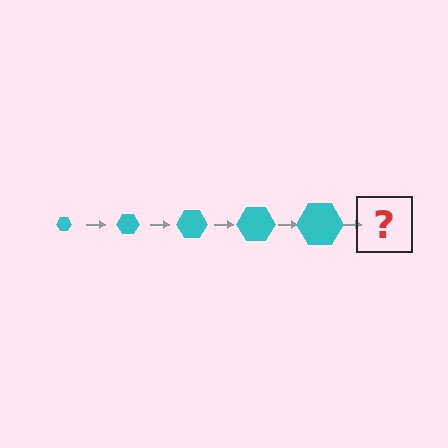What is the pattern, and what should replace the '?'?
The pattern is that the hexagon gets progressively larger each step. The '?' should be a cyan hexagon, larger than the previous one.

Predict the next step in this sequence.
The next step is a cyan hexagon, larger than the previous one.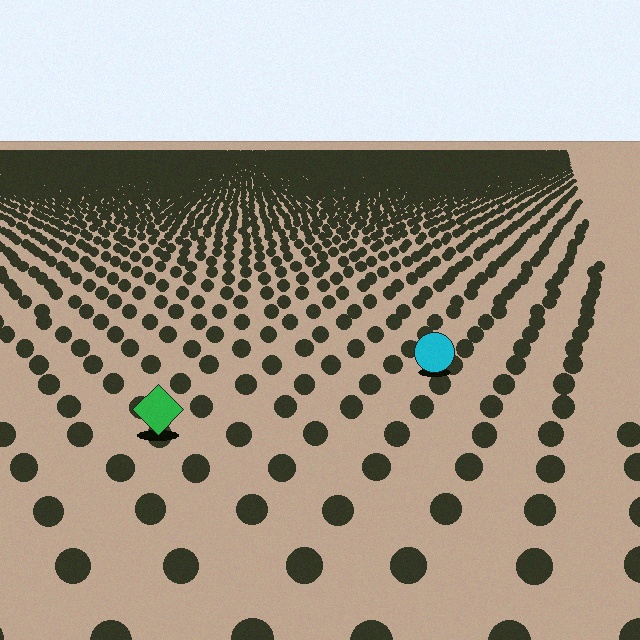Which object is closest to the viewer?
The green diamond is closest. The texture marks near it are larger and more spread out.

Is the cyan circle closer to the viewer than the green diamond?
No. The green diamond is closer — you can tell from the texture gradient: the ground texture is coarser near it.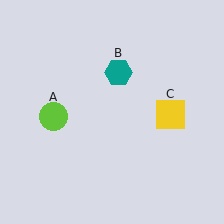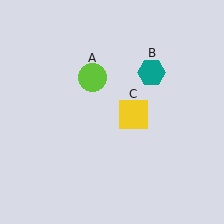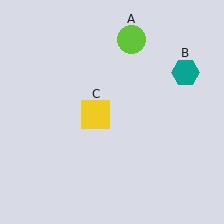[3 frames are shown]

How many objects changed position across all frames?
3 objects changed position: lime circle (object A), teal hexagon (object B), yellow square (object C).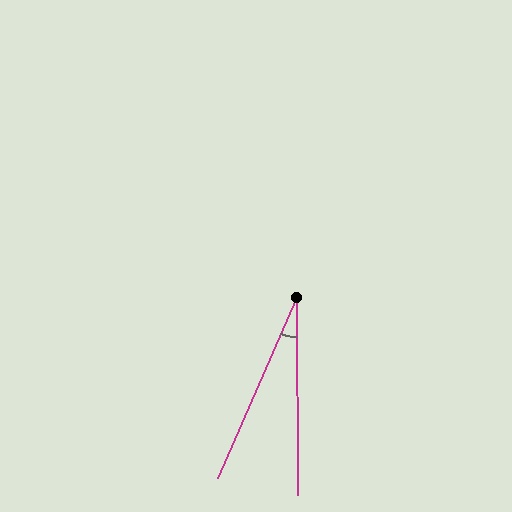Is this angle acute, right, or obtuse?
It is acute.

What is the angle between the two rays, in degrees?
Approximately 24 degrees.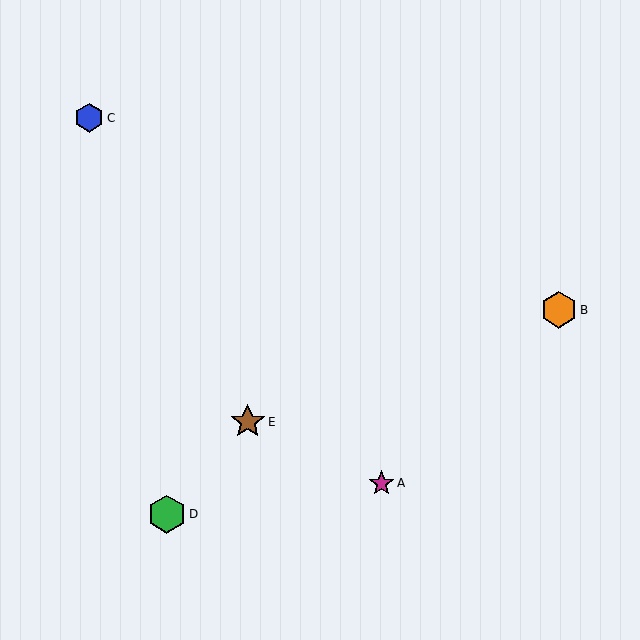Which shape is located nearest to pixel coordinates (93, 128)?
The blue hexagon (labeled C) at (89, 118) is nearest to that location.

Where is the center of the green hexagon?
The center of the green hexagon is at (167, 514).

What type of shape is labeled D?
Shape D is a green hexagon.